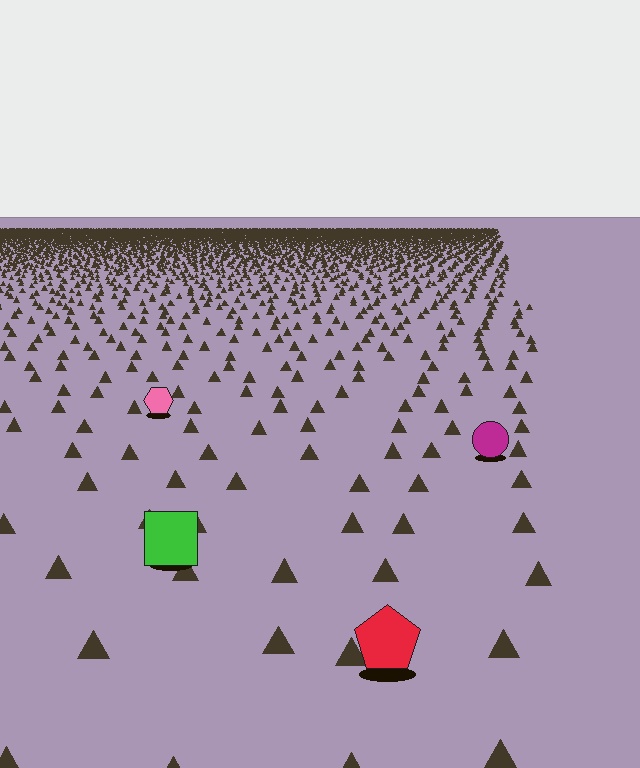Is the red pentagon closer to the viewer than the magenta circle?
Yes. The red pentagon is closer — you can tell from the texture gradient: the ground texture is coarser near it.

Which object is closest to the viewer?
The red pentagon is closest. The texture marks near it are larger and more spread out.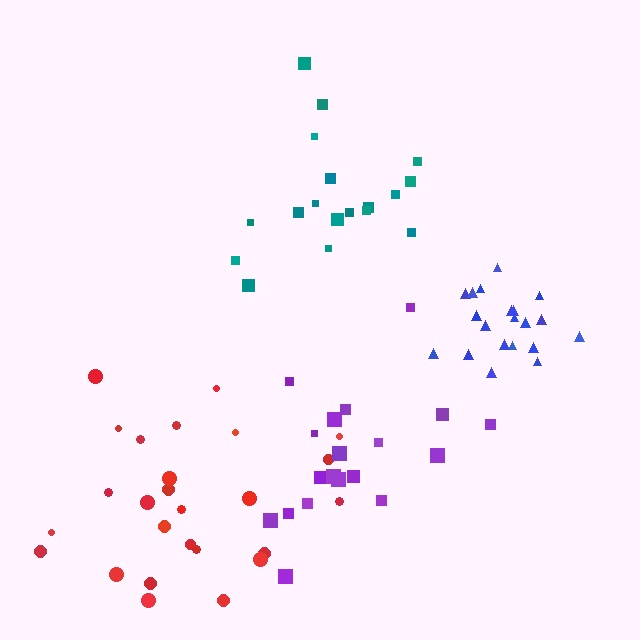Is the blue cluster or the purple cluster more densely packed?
Blue.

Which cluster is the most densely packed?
Blue.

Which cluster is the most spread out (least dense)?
Red.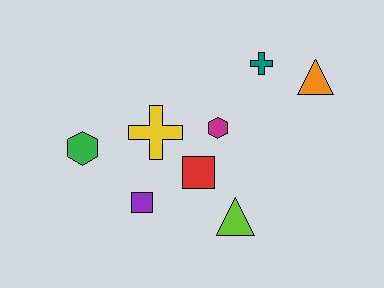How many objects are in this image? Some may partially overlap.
There are 8 objects.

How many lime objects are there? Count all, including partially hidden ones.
There is 1 lime object.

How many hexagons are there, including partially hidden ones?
There are 2 hexagons.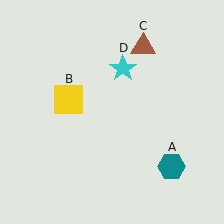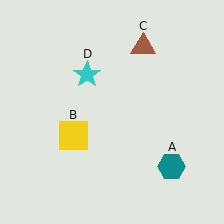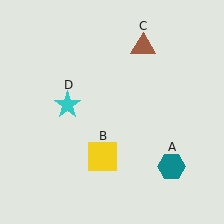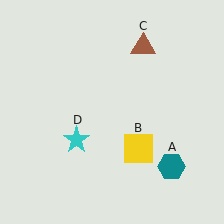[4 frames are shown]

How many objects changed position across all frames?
2 objects changed position: yellow square (object B), cyan star (object D).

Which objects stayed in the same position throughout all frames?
Teal hexagon (object A) and brown triangle (object C) remained stationary.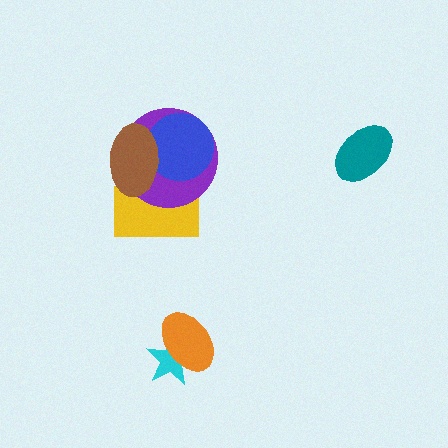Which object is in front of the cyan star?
The orange ellipse is in front of the cyan star.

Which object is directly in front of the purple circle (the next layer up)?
The blue circle is directly in front of the purple circle.